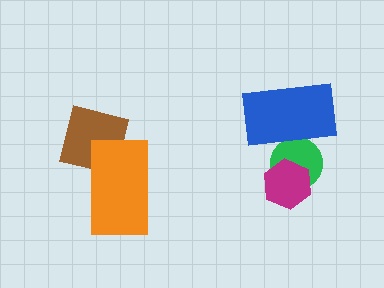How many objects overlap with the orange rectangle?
1 object overlaps with the orange rectangle.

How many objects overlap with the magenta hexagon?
1 object overlaps with the magenta hexagon.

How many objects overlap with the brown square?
1 object overlaps with the brown square.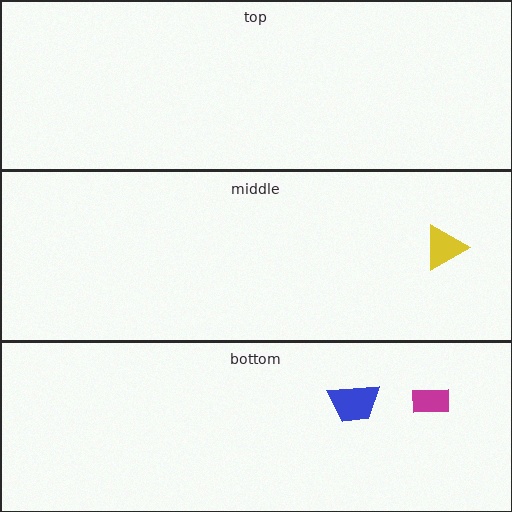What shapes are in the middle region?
The yellow triangle.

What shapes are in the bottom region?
The blue trapezoid, the magenta rectangle.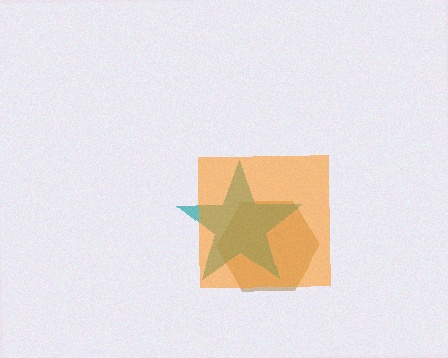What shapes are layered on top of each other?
The layered shapes are: a brown hexagon, a teal star, an orange square.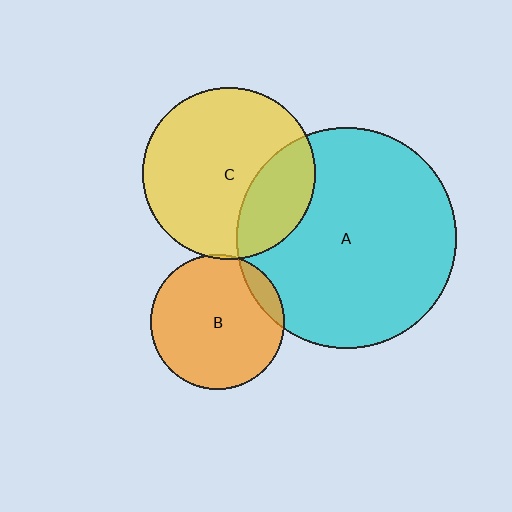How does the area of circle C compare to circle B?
Approximately 1.6 times.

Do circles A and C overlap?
Yes.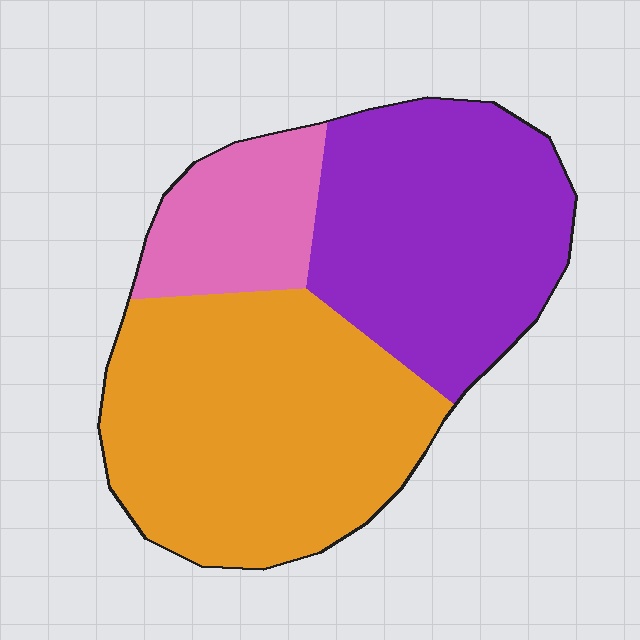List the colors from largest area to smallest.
From largest to smallest: orange, purple, pink.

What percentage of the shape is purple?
Purple covers 38% of the shape.